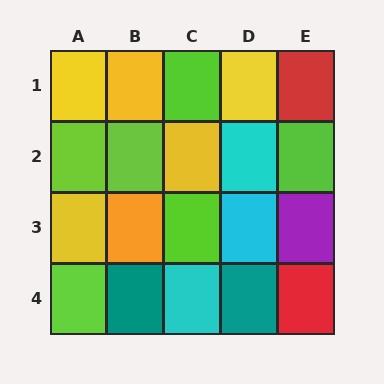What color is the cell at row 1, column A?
Yellow.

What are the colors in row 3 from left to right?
Yellow, orange, lime, cyan, purple.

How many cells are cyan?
3 cells are cyan.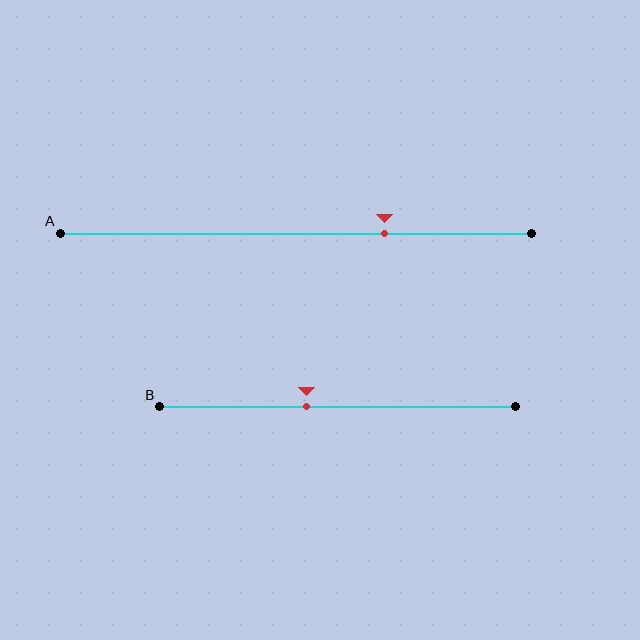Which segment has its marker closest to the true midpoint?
Segment B has its marker closest to the true midpoint.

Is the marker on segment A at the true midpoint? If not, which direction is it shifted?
No, the marker on segment A is shifted to the right by about 19% of the segment length.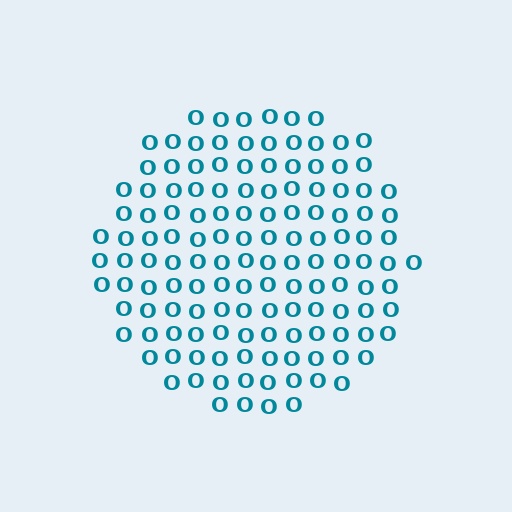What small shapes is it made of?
It is made of small letter O's.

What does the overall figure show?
The overall figure shows a circle.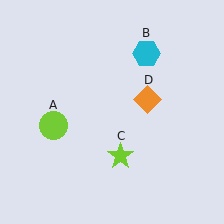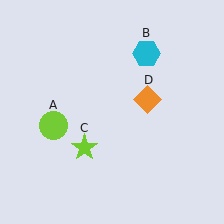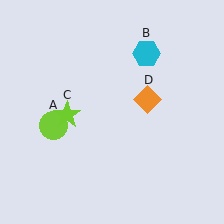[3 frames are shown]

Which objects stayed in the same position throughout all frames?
Lime circle (object A) and cyan hexagon (object B) and orange diamond (object D) remained stationary.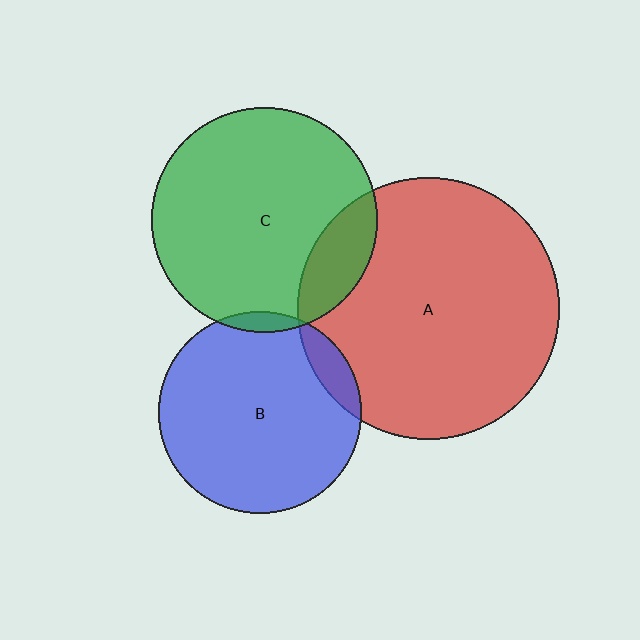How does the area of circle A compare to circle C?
Approximately 1.4 times.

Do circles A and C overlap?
Yes.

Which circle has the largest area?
Circle A (red).